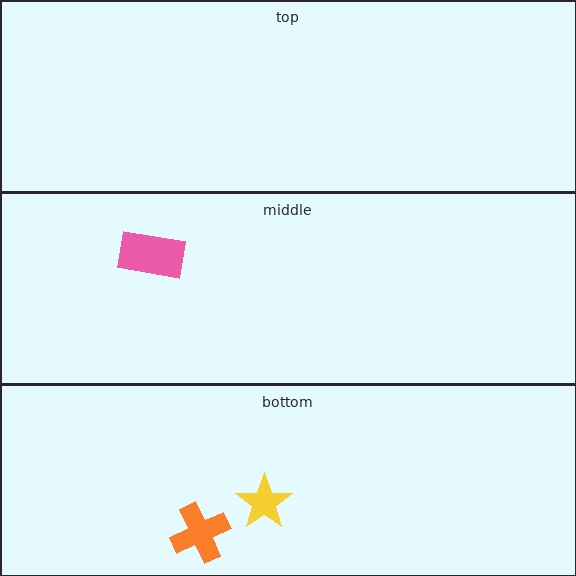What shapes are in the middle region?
The pink rectangle.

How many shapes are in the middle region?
1.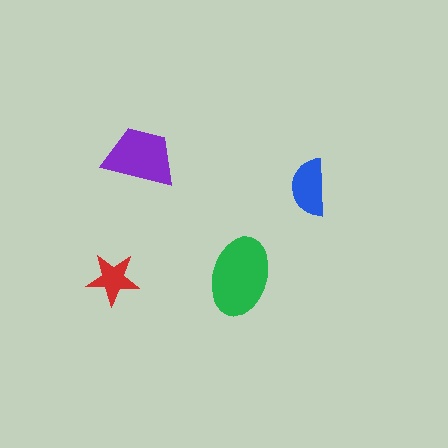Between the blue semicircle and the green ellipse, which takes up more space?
The green ellipse.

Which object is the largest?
The green ellipse.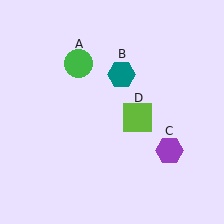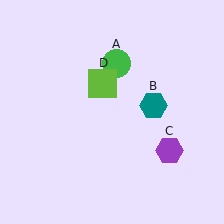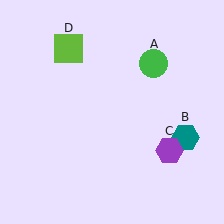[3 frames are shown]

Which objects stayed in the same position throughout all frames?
Purple hexagon (object C) remained stationary.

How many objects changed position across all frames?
3 objects changed position: green circle (object A), teal hexagon (object B), lime square (object D).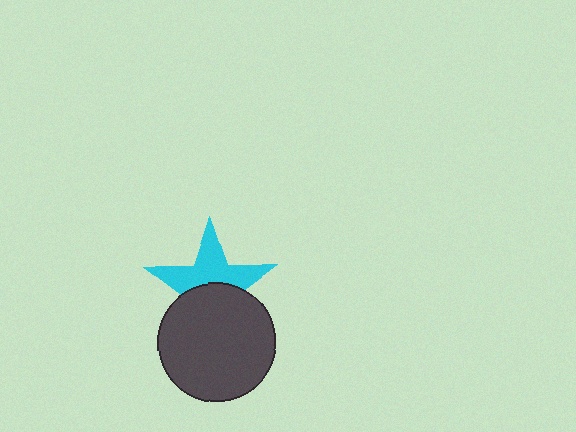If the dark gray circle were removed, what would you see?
You would see the complete cyan star.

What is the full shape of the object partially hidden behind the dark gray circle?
The partially hidden object is a cyan star.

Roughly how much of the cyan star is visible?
About half of it is visible (roughly 53%).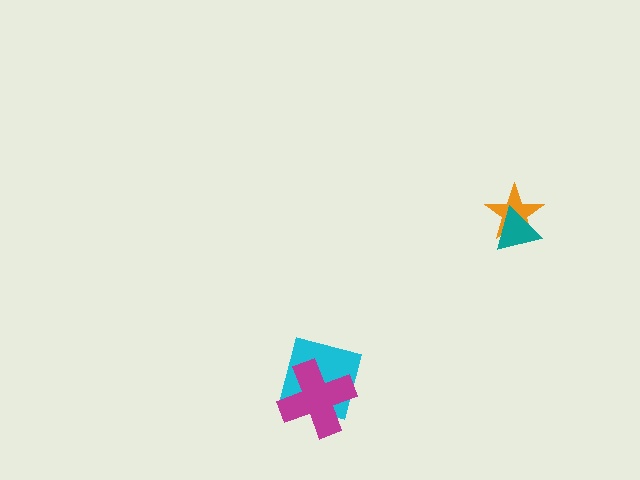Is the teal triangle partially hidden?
No, no other shape covers it.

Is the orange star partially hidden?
Yes, it is partially covered by another shape.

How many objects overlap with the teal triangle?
1 object overlaps with the teal triangle.